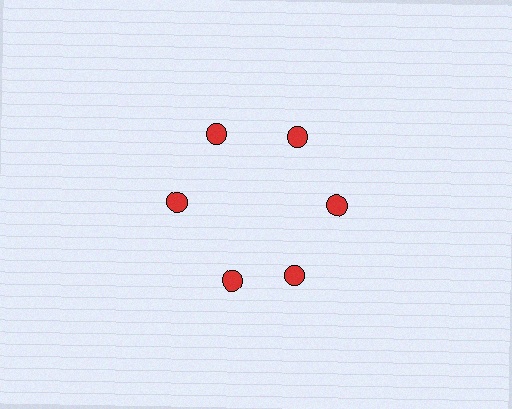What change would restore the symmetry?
The symmetry would be restored by rotating it back into even spacing with its neighbors so that all 6 circles sit at equal angles and equal distance from the center.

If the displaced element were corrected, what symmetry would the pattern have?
It would have 6-fold rotational symmetry — the pattern would map onto itself every 60 degrees.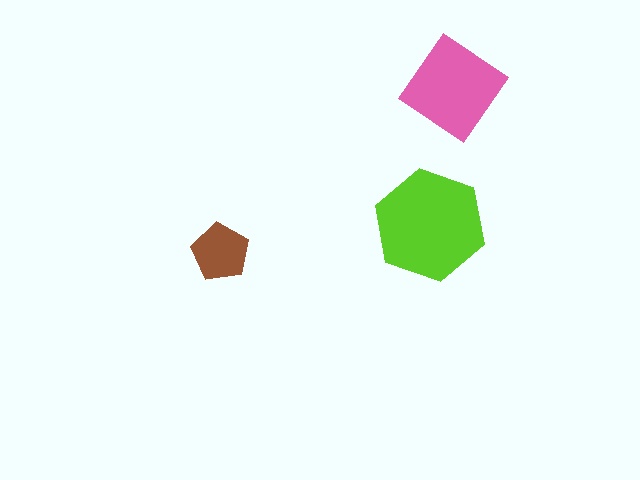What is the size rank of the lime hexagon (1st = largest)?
1st.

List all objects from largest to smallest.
The lime hexagon, the pink diamond, the brown pentagon.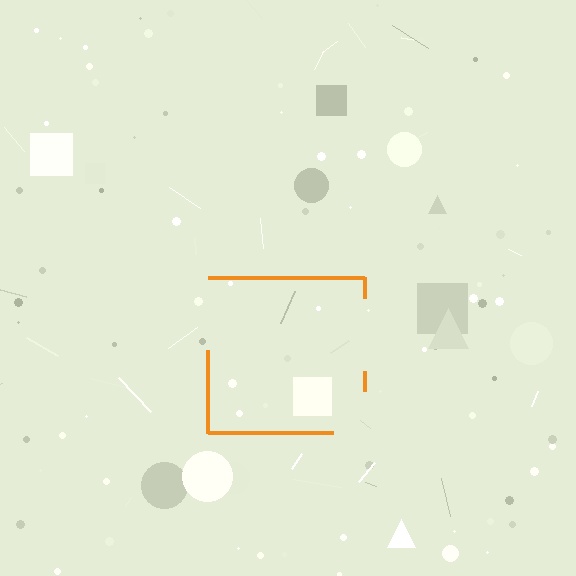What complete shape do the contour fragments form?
The contour fragments form a square.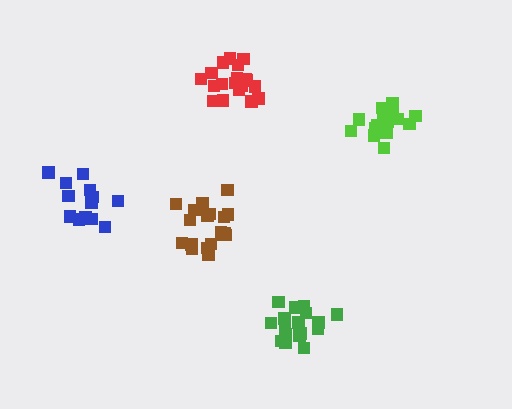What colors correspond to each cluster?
The clusters are colored: green, red, lime, brown, blue.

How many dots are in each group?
Group 1: 17 dots, Group 2: 19 dots, Group 3: 15 dots, Group 4: 19 dots, Group 5: 14 dots (84 total).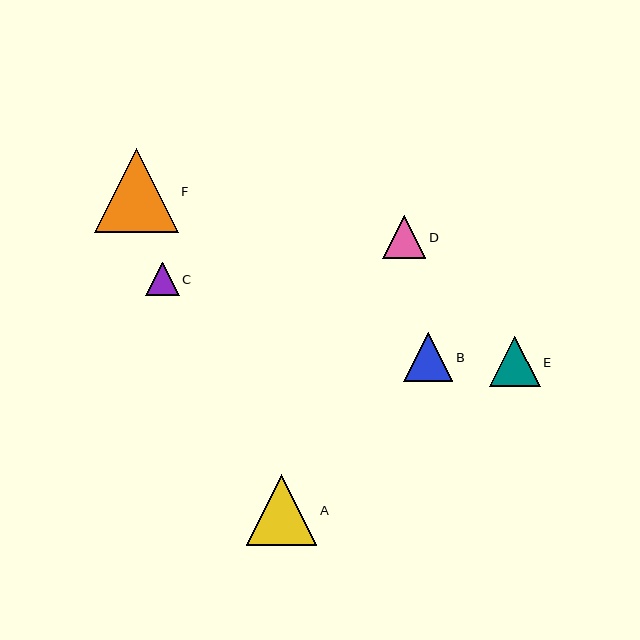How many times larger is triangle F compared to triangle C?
Triangle F is approximately 2.5 times the size of triangle C.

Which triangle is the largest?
Triangle F is the largest with a size of approximately 84 pixels.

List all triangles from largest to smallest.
From largest to smallest: F, A, E, B, D, C.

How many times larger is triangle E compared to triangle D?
Triangle E is approximately 1.2 times the size of triangle D.